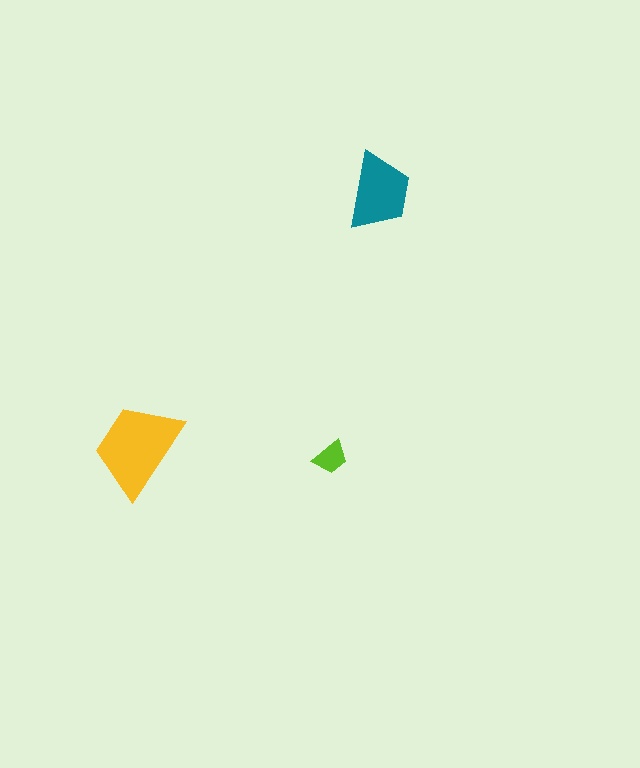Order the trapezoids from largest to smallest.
the yellow one, the teal one, the lime one.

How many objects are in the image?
There are 3 objects in the image.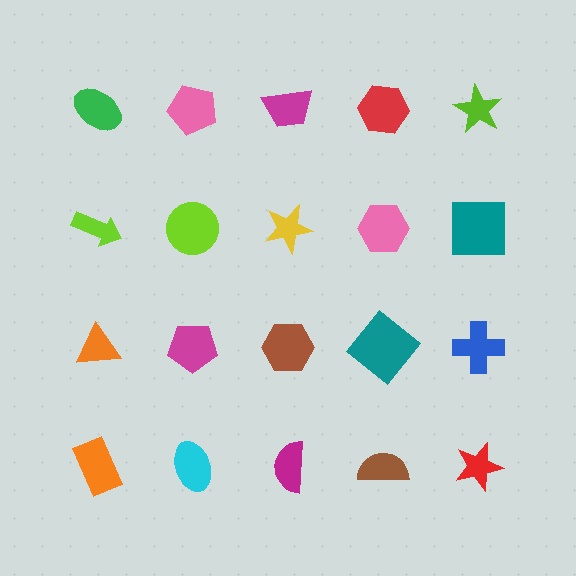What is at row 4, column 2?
A cyan ellipse.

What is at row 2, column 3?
A yellow star.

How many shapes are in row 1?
5 shapes.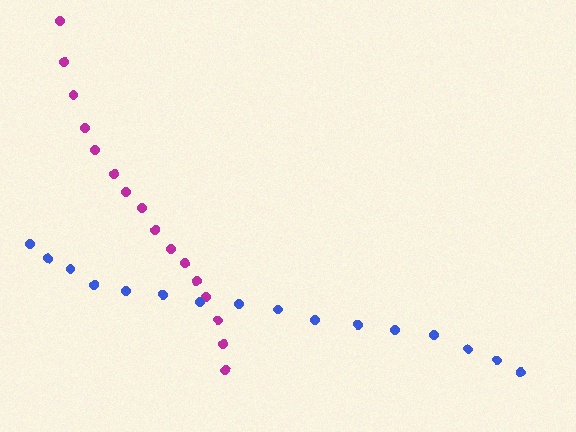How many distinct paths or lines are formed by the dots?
There are 2 distinct paths.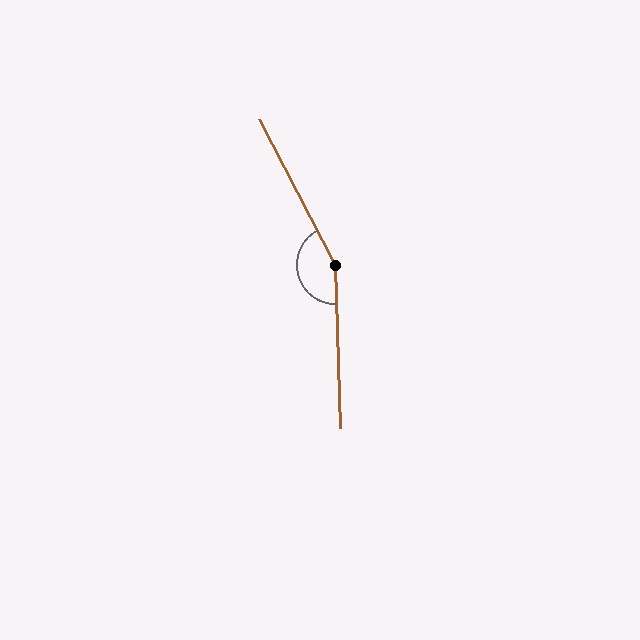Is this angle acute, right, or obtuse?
It is obtuse.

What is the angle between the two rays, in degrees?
Approximately 154 degrees.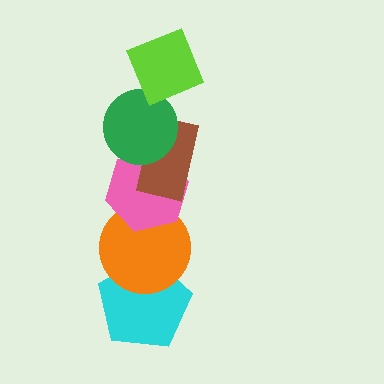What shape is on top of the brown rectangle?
The green circle is on top of the brown rectangle.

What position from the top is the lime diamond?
The lime diamond is 1st from the top.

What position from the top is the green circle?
The green circle is 2nd from the top.